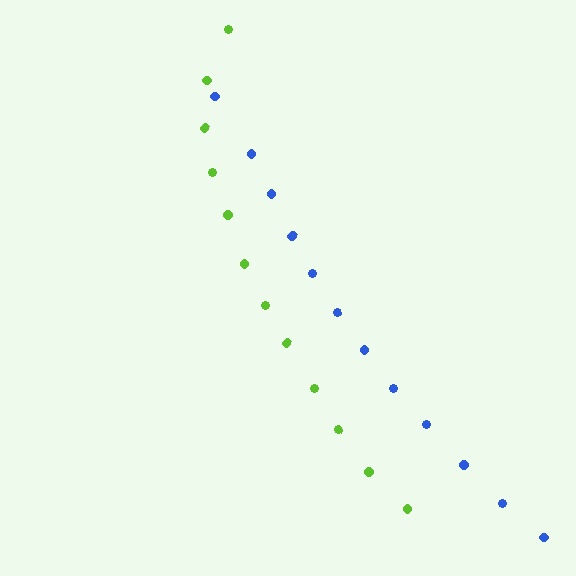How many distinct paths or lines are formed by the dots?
There are 2 distinct paths.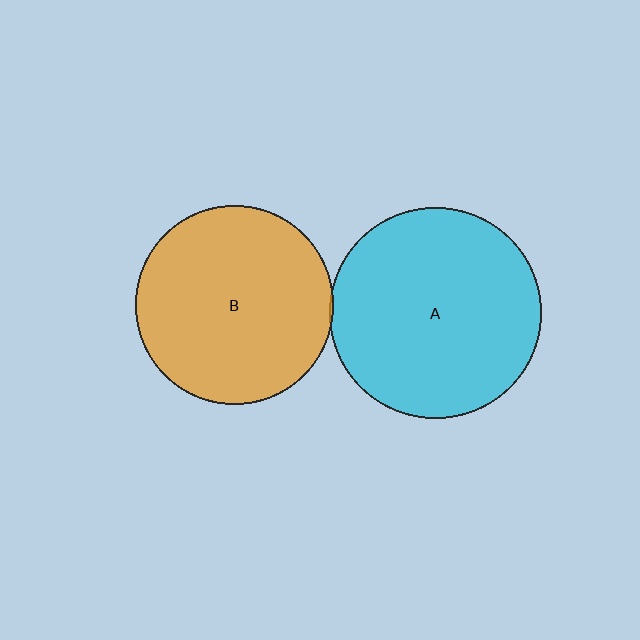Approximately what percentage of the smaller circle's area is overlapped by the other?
Approximately 5%.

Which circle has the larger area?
Circle A (cyan).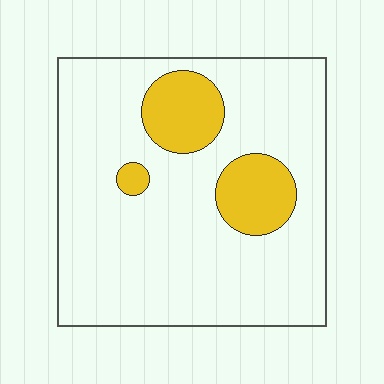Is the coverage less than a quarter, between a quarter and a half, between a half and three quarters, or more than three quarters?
Less than a quarter.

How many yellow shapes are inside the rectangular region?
3.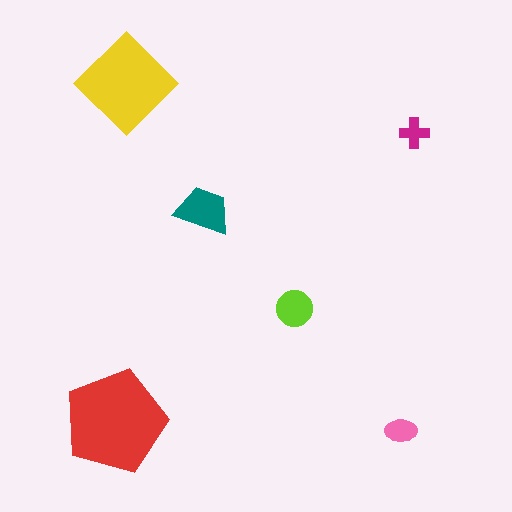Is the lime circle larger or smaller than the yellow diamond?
Smaller.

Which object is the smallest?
The magenta cross.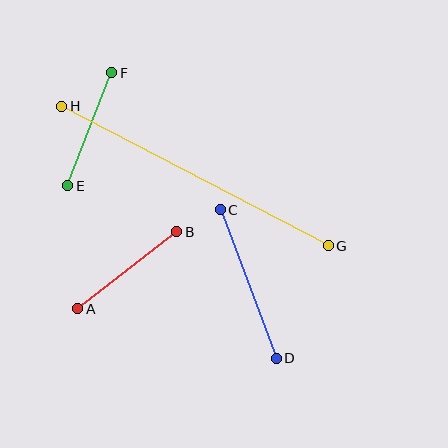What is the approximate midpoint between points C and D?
The midpoint is at approximately (248, 284) pixels.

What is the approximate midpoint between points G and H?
The midpoint is at approximately (195, 176) pixels.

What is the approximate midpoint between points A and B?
The midpoint is at approximately (127, 270) pixels.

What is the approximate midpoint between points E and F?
The midpoint is at approximately (90, 129) pixels.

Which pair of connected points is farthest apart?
Points G and H are farthest apart.